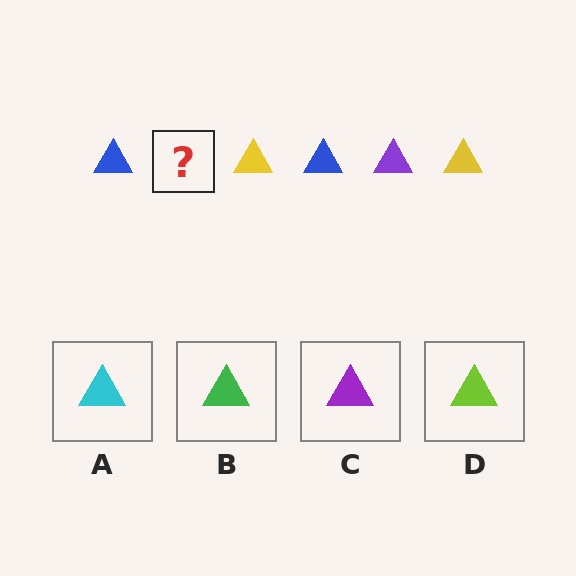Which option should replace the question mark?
Option C.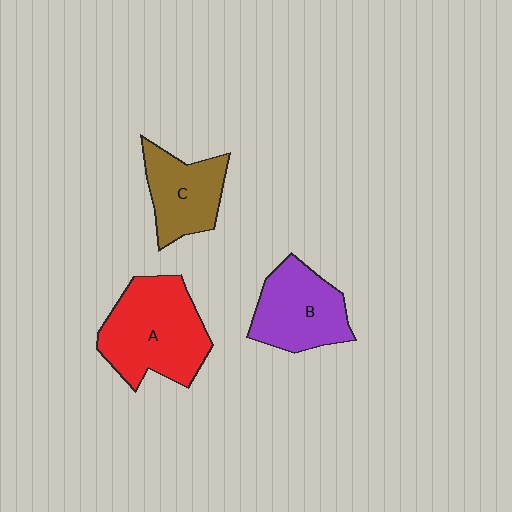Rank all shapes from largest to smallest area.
From largest to smallest: A (red), B (purple), C (brown).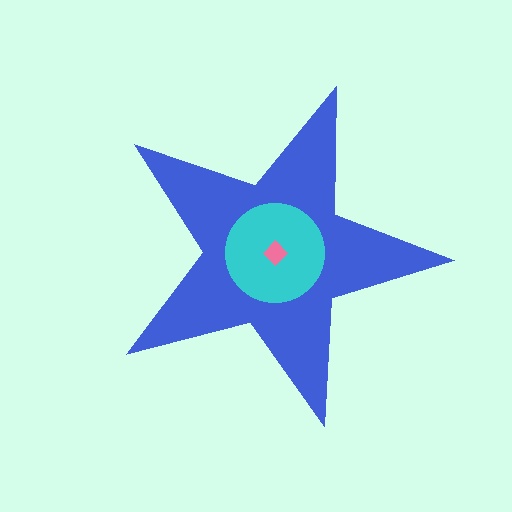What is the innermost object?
The pink diamond.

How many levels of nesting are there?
3.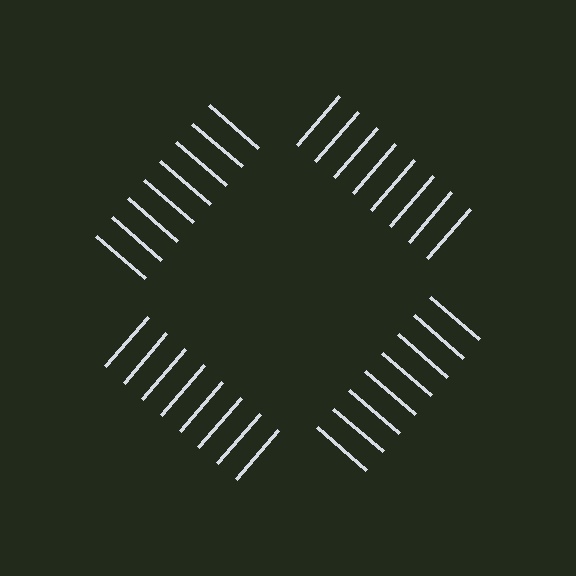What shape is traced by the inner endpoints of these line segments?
An illusory square — the line segments terminate on its edges but no continuous stroke is drawn.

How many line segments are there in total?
32 — 8 along each of the 4 edges.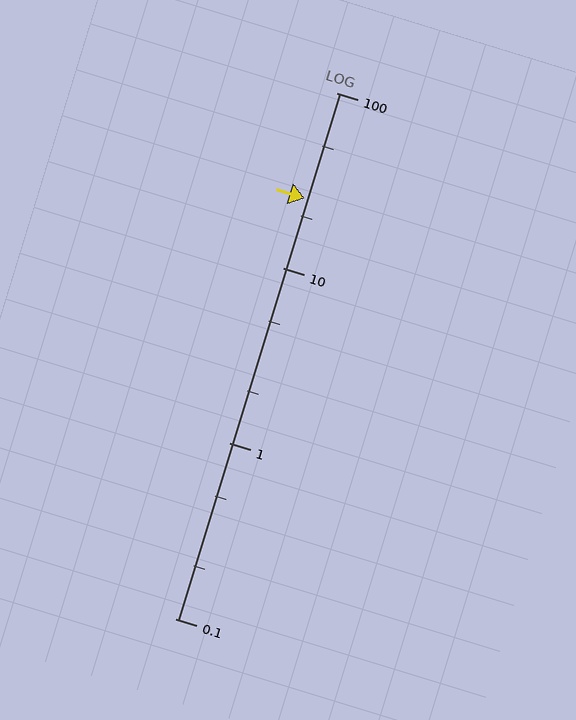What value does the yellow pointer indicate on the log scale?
The pointer indicates approximately 25.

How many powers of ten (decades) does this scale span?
The scale spans 3 decades, from 0.1 to 100.